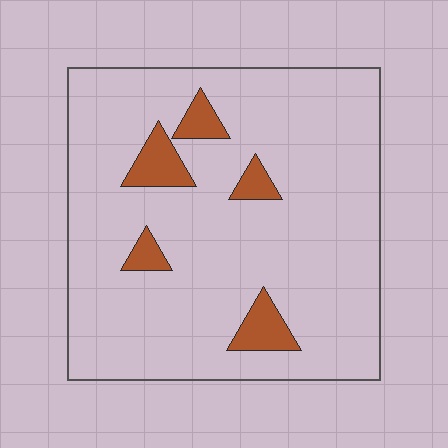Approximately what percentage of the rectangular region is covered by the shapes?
Approximately 10%.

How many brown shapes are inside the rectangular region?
5.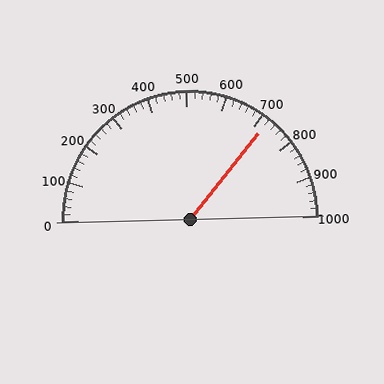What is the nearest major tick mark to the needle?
The nearest major tick mark is 700.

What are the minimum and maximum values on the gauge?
The gauge ranges from 0 to 1000.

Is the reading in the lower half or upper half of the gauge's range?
The reading is in the upper half of the range (0 to 1000).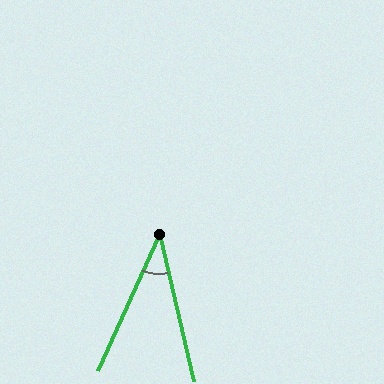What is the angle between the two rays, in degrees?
Approximately 37 degrees.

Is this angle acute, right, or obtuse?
It is acute.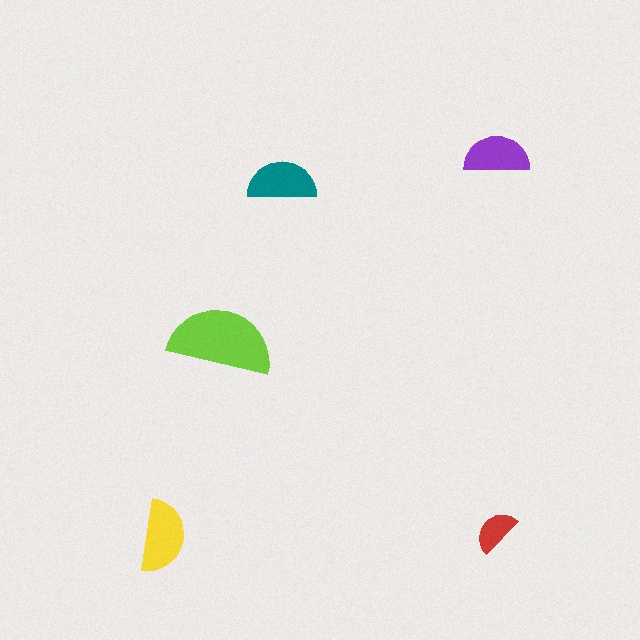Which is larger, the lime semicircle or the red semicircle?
The lime one.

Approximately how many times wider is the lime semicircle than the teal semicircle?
About 1.5 times wider.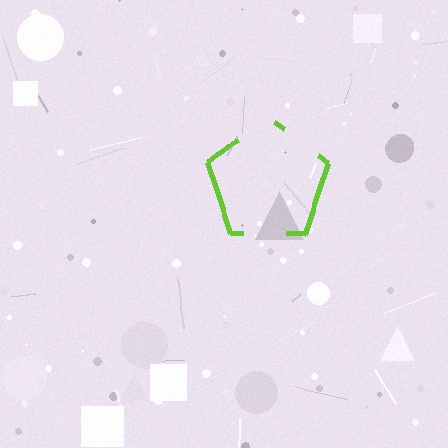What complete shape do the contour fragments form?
The contour fragments form a pentagon.